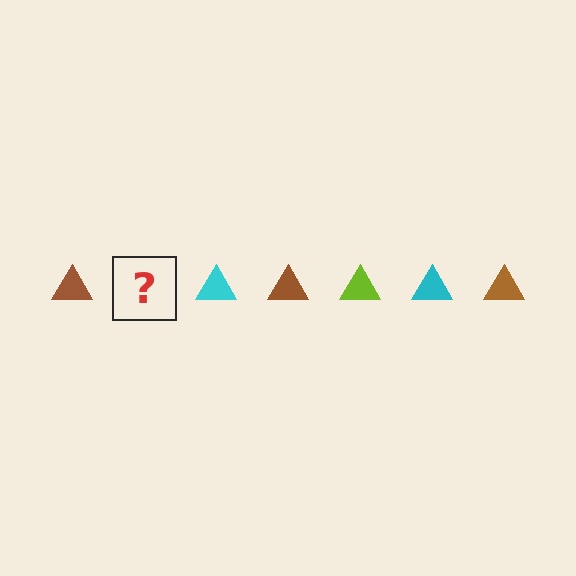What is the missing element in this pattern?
The missing element is a lime triangle.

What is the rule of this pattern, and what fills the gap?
The rule is that the pattern cycles through brown, lime, cyan triangles. The gap should be filled with a lime triangle.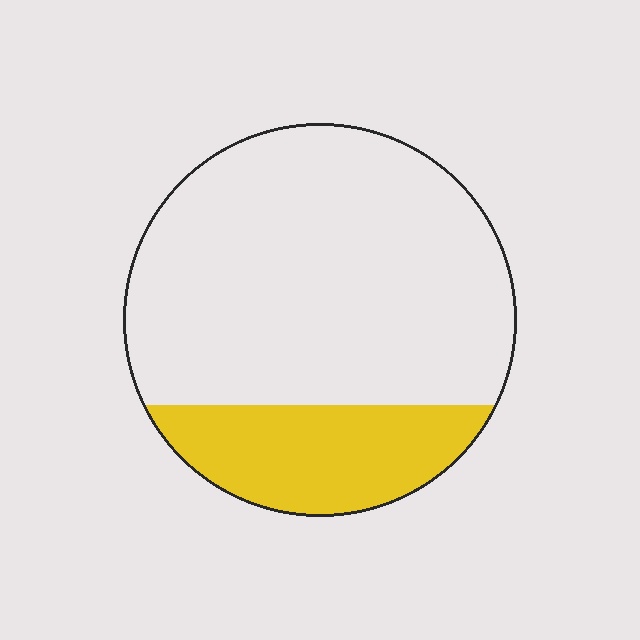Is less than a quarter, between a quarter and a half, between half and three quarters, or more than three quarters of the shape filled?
Less than a quarter.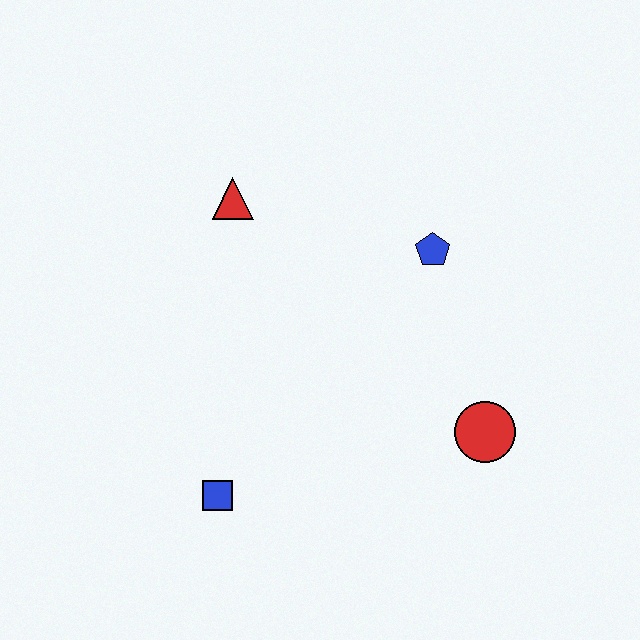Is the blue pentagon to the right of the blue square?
Yes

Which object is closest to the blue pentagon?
The red circle is closest to the blue pentagon.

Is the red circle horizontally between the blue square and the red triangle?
No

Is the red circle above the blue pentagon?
No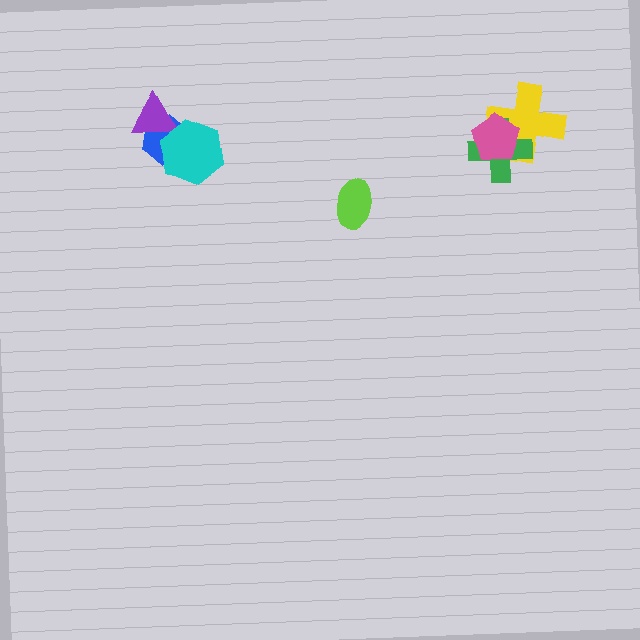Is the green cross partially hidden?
Yes, it is partially covered by another shape.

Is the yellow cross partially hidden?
Yes, it is partially covered by another shape.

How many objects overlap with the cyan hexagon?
2 objects overlap with the cyan hexagon.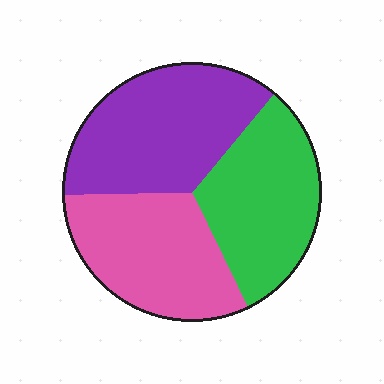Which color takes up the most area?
Purple, at roughly 35%.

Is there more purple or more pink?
Purple.